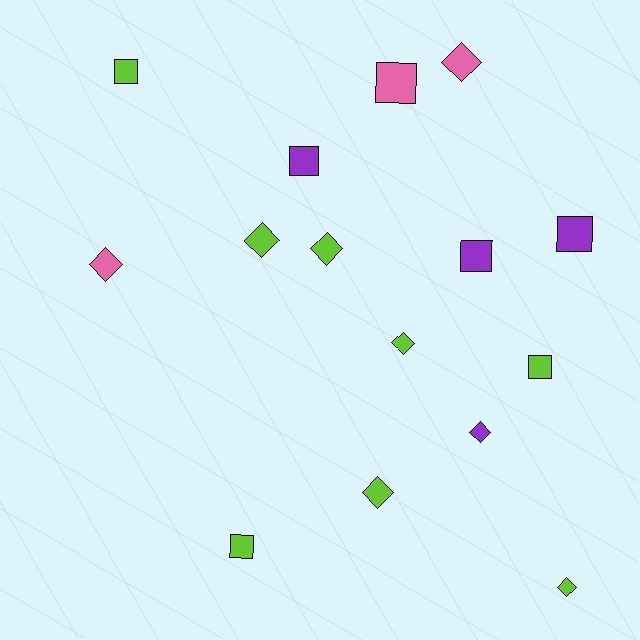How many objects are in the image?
There are 15 objects.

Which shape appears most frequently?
Diamond, with 8 objects.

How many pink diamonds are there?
There are 2 pink diamonds.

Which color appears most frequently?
Lime, with 8 objects.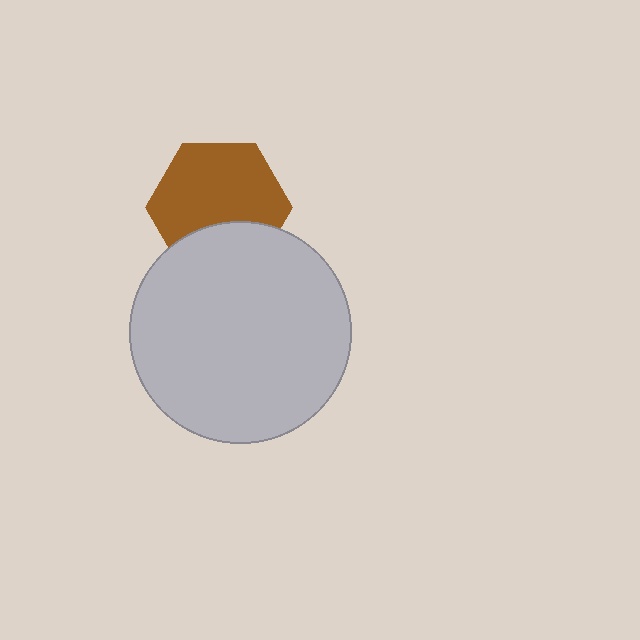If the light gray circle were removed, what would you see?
You would see the complete brown hexagon.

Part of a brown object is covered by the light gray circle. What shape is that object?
It is a hexagon.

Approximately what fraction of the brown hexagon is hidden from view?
Roughly 30% of the brown hexagon is hidden behind the light gray circle.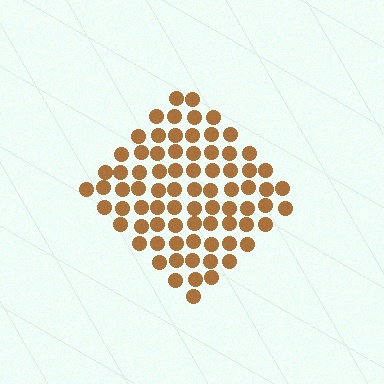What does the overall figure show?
The overall figure shows a diamond.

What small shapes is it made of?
It is made of small circles.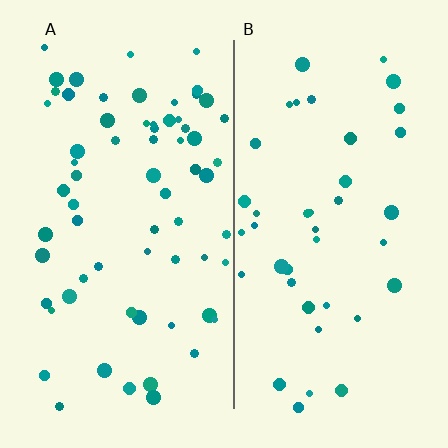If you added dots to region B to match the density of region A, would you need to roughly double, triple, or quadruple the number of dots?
Approximately double.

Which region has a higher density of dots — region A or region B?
A (the left).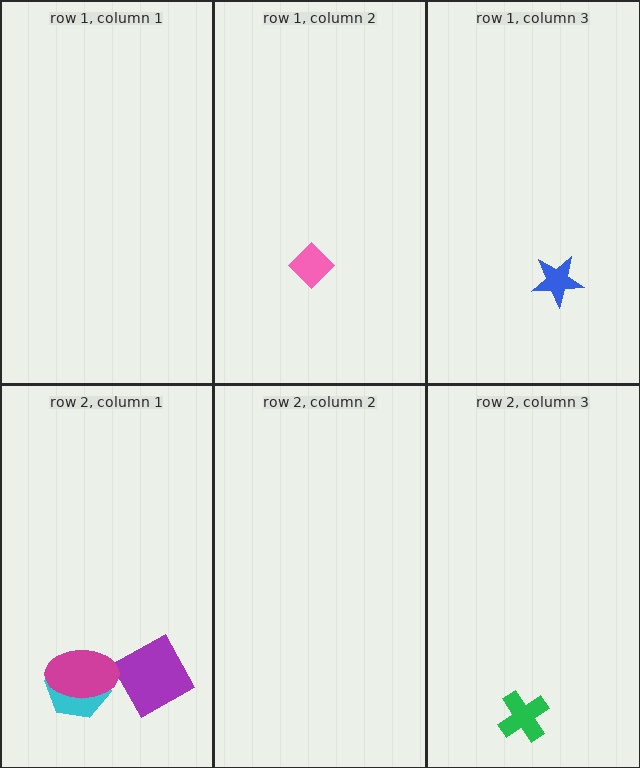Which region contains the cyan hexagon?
The row 2, column 1 region.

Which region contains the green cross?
The row 2, column 3 region.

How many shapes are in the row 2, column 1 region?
3.